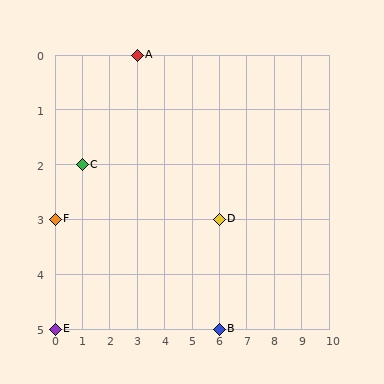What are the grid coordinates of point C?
Point C is at grid coordinates (1, 2).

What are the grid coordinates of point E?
Point E is at grid coordinates (0, 5).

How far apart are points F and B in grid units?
Points F and B are 6 columns and 2 rows apart (about 6.3 grid units diagonally).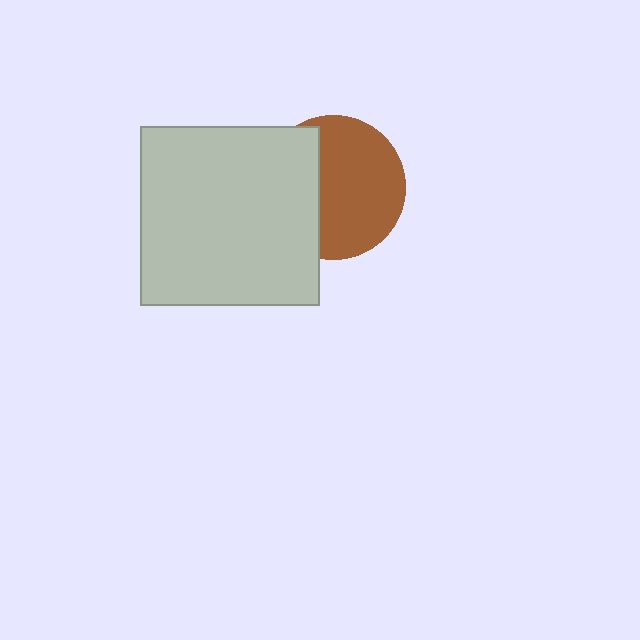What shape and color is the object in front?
The object in front is a light gray square.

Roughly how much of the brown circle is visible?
About half of it is visible (roughly 63%).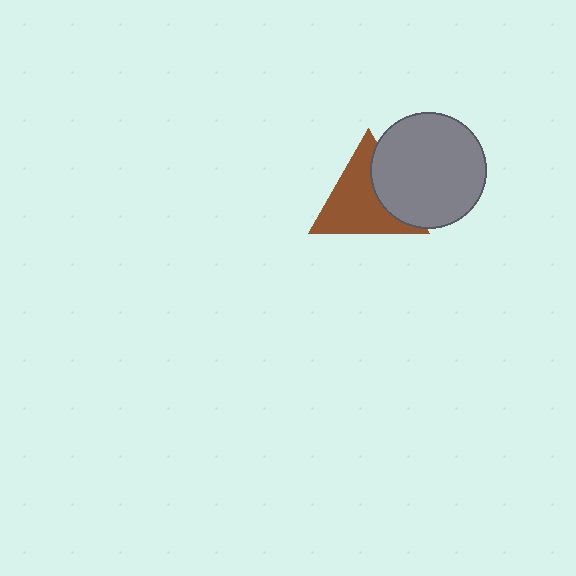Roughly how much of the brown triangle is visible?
Most of it is visible (roughly 69%).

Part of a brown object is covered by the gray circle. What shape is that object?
It is a triangle.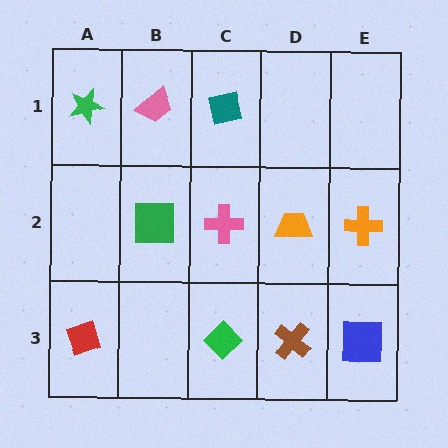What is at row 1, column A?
A green star.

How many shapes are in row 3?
4 shapes.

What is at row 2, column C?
A pink cross.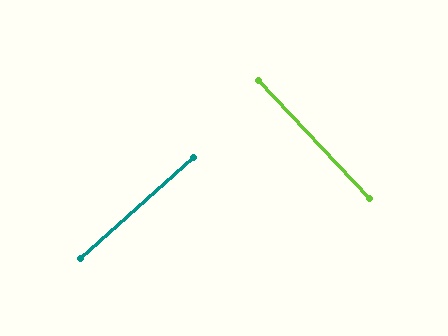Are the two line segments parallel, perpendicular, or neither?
Perpendicular — they meet at approximately 89°.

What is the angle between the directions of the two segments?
Approximately 89 degrees.